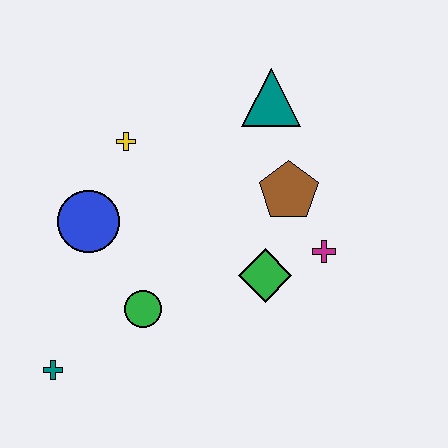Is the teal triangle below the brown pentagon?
No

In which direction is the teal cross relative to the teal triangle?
The teal cross is below the teal triangle.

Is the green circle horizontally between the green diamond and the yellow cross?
Yes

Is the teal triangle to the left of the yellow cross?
No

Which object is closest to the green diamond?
The magenta cross is closest to the green diamond.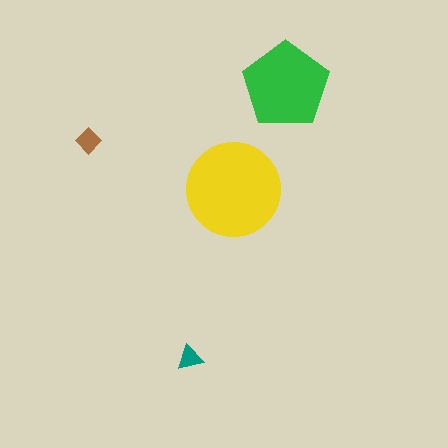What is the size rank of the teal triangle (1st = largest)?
4th.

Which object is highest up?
The green pentagon is topmost.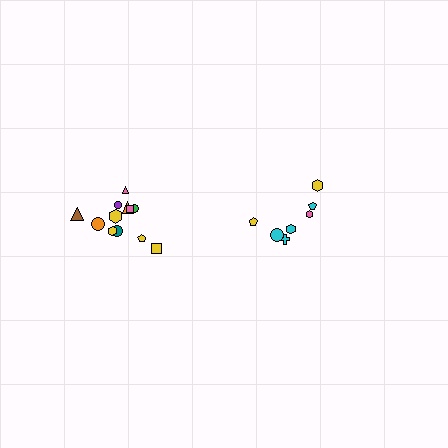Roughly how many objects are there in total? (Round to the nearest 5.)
Roughly 20 objects in total.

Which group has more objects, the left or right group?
The left group.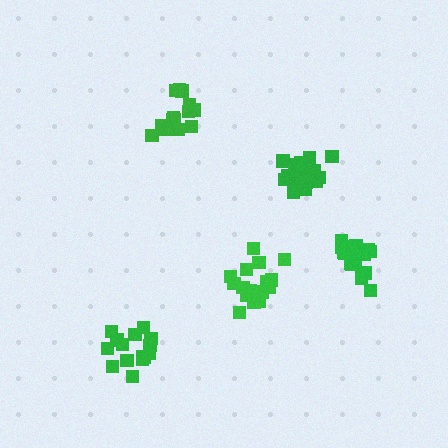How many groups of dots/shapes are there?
There are 5 groups.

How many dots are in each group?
Group 1: 15 dots, Group 2: 19 dots, Group 3: 21 dots, Group 4: 16 dots, Group 5: 20 dots (91 total).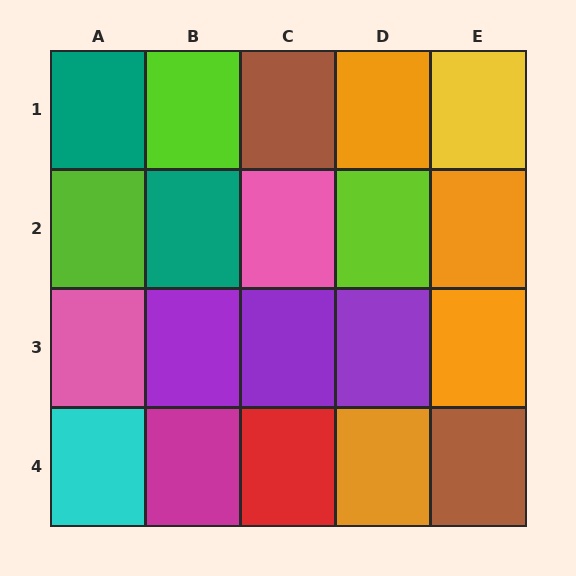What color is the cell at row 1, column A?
Teal.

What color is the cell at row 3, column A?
Pink.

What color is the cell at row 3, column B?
Purple.